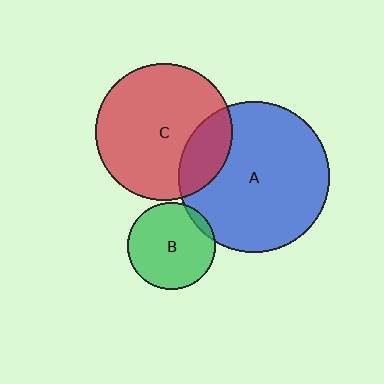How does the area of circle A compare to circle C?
Approximately 1.2 times.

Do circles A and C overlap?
Yes.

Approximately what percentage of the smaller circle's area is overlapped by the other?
Approximately 20%.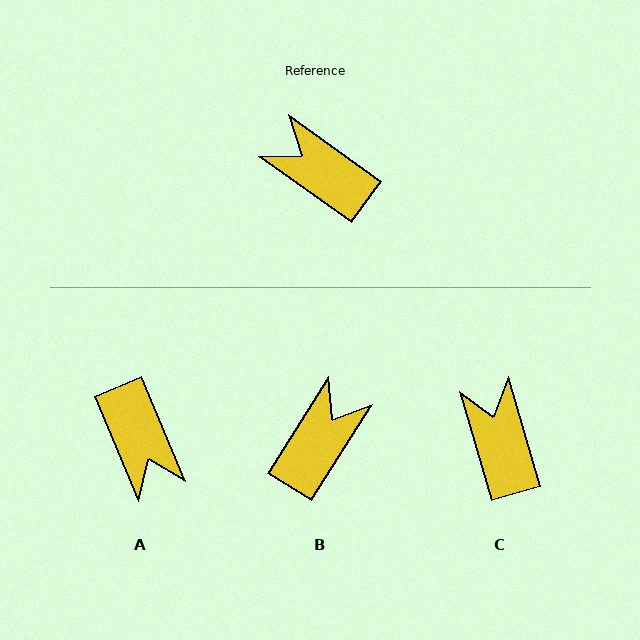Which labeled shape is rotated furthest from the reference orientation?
A, about 148 degrees away.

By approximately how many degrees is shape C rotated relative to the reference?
Approximately 38 degrees clockwise.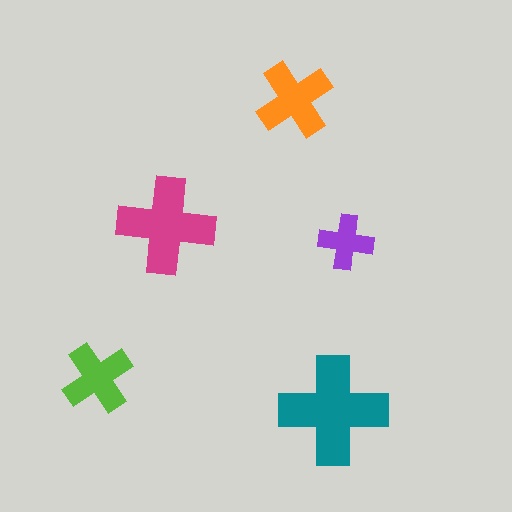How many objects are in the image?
There are 5 objects in the image.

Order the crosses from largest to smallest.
the teal one, the magenta one, the orange one, the lime one, the purple one.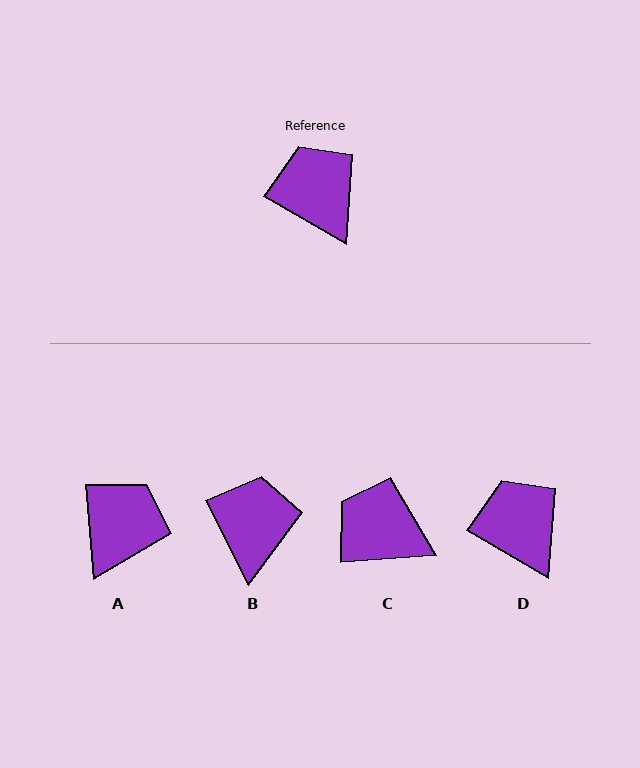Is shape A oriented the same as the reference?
No, it is off by about 55 degrees.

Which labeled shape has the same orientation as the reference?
D.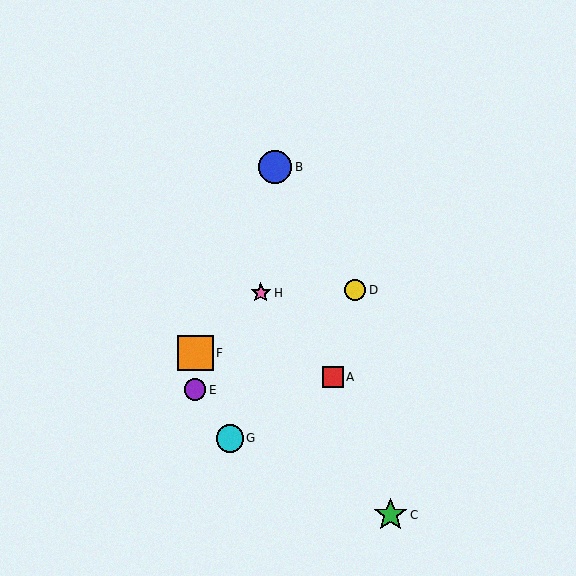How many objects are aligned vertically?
2 objects (E, F) are aligned vertically.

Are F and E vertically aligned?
Yes, both are at x≈195.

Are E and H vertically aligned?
No, E is at x≈195 and H is at x≈261.